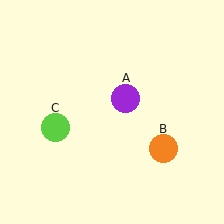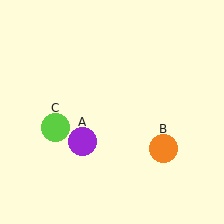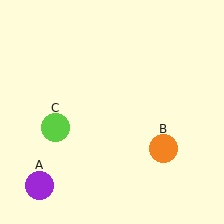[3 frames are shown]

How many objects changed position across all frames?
1 object changed position: purple circle (object A).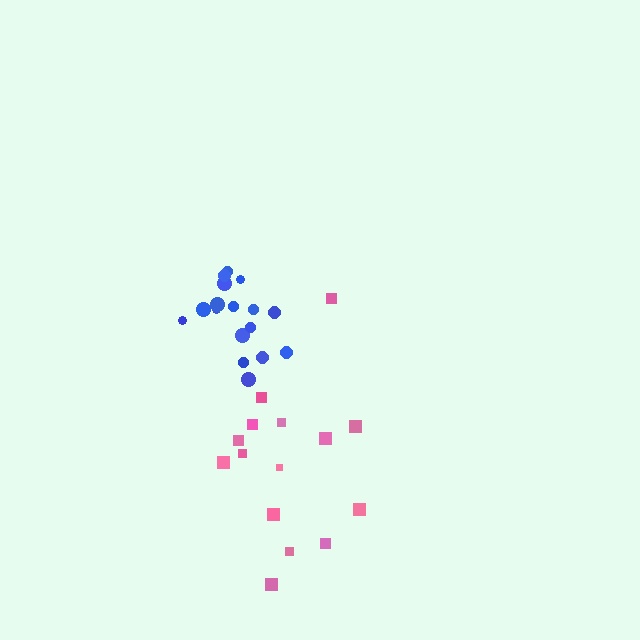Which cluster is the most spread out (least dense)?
Pink.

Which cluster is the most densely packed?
Blue.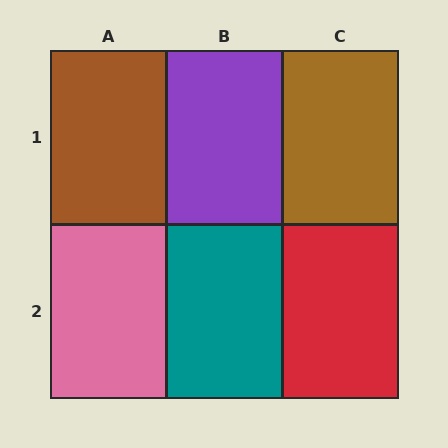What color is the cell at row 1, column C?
Brown.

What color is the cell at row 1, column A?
Brown.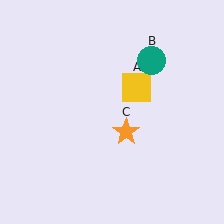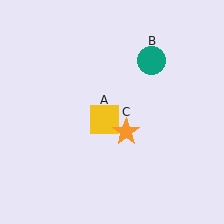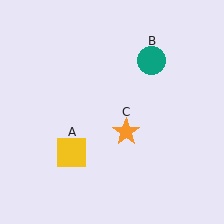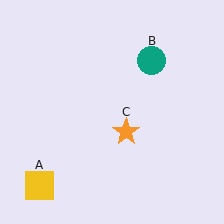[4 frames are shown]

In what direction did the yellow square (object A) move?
The yellow square (object A) moved down and to the left.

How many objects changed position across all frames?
1 object changed position: yellow square (object A).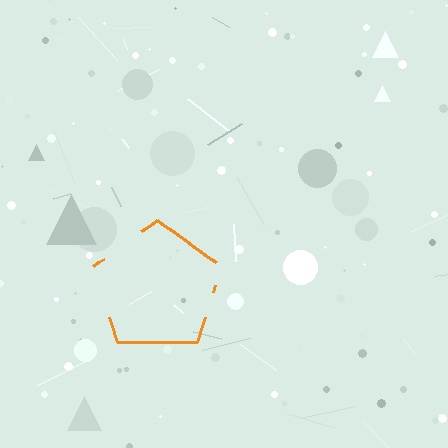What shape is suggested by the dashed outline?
The dashed outline suggests a pentagon.